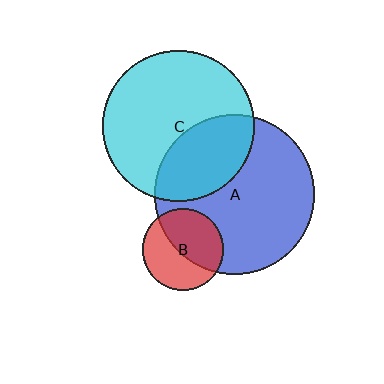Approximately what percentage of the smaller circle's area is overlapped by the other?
Approximately 50%.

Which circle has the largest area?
Circle A (blue).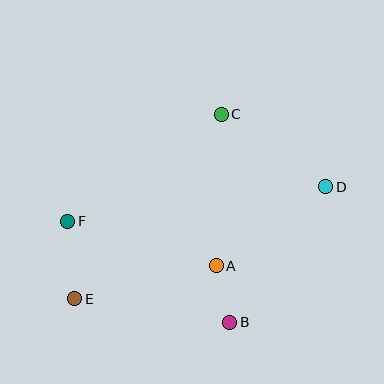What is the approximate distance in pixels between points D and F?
The distance between D and F is approximately 260 pixels.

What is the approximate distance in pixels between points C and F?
The distance between C and F is approximately 187 pixels.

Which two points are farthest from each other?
Points D and E are farthest from each other.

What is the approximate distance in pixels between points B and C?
The distance between B and C is approximately 208 pixels.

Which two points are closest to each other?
Points A and B are closest to each other.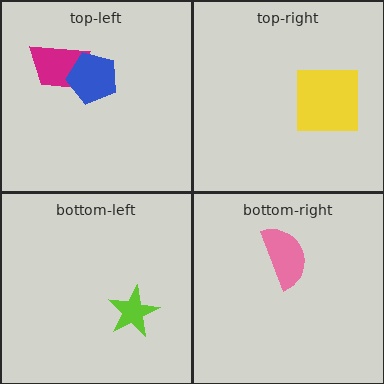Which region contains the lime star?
The bottom-left region.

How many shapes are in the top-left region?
2.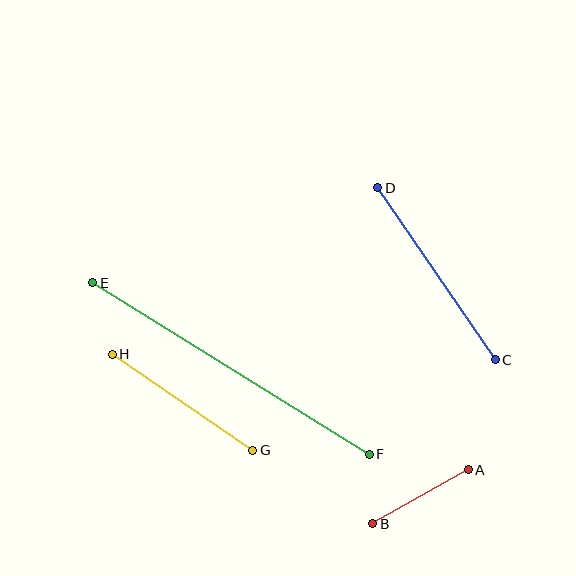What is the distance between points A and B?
The distance is approximately 110 pixels.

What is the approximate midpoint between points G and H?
The midpoint is at approximately (183, 402) pixels.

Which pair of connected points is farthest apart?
Points E and F are farthest apart.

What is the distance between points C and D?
The distance is approximately 208 pixels.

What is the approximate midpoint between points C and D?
The midpoint is at approximately (437, 274) pixels.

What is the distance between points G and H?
The distance is approximately 170 pixels.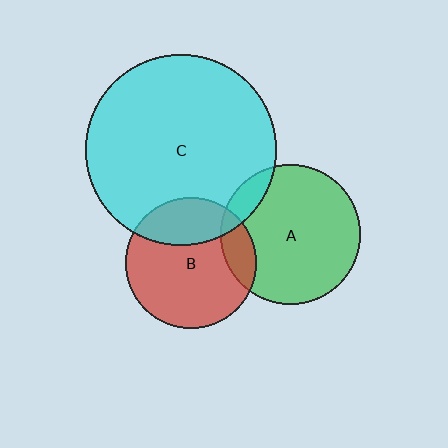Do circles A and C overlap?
Yes.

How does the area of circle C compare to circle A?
Approximately 1.9 times.